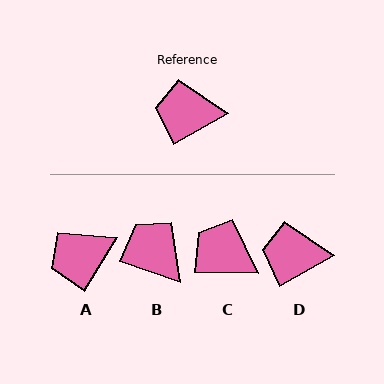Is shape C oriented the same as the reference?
No, it is off by about 30 degrees.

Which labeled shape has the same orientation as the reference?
D.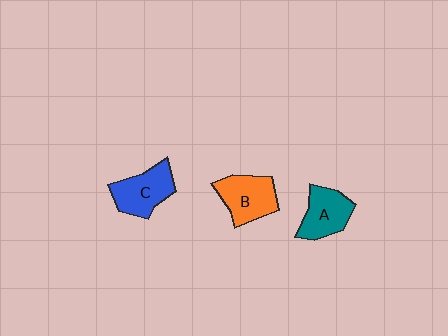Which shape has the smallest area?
Shape A (teal).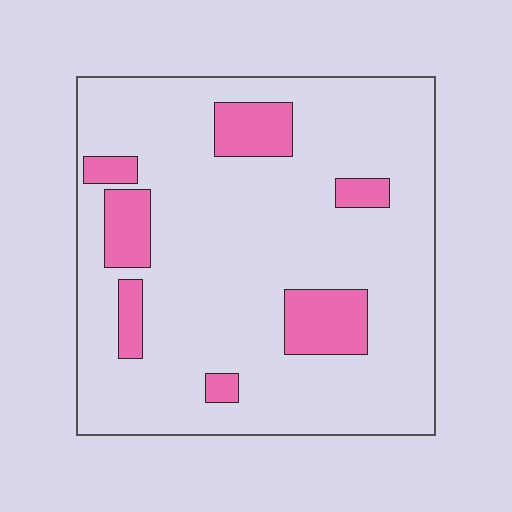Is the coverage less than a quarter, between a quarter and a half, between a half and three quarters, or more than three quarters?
Less than a quarter.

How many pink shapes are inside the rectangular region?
7.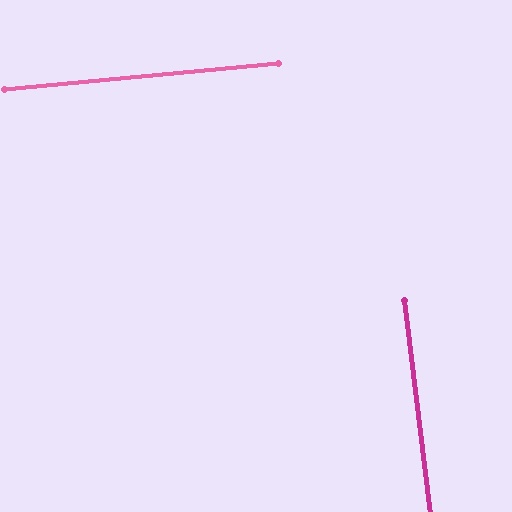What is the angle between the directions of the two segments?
Approximately 89 degrees.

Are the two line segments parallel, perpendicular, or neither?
Perpendicular — they meet at approximately 89°.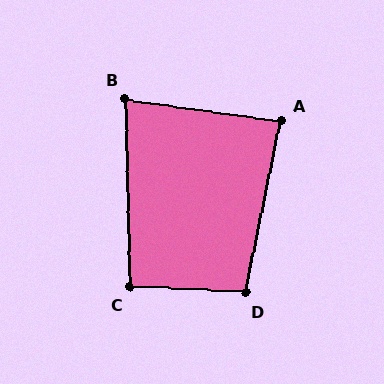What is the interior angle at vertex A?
Approximately 86 degrees (approximately right).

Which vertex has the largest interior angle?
D, at approximately 99 degrees.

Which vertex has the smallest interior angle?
B, at approximately 81 degrees.